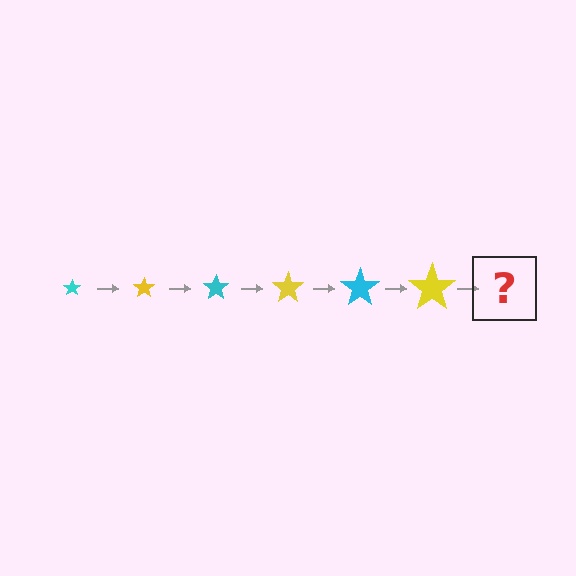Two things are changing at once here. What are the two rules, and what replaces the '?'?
The two rules are that the star grows larger each step and the color cycles through cyan and yellow. The '?' should be a cyan star, larger than the previous one.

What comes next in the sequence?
The next element should be a cyan star, larger than the previous one.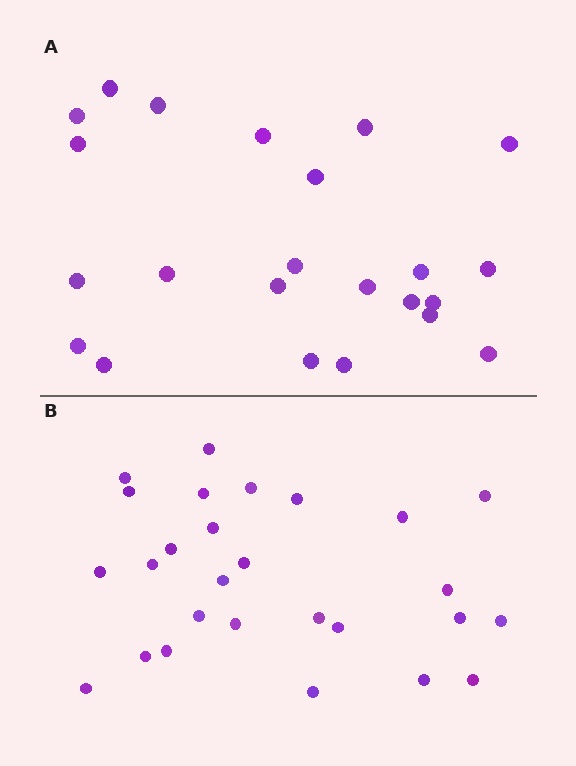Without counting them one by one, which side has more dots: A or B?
Region B (the bottom region) has more dots.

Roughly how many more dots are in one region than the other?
Region B has about 4 more dots than region A.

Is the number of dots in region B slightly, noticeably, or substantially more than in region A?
Region B has only slightly more — the two regions are fairly close. The ratio is roughly 1.2 to 1.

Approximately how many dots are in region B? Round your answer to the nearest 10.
About 30 dots. (The exact count is 27, which rounds to 30.)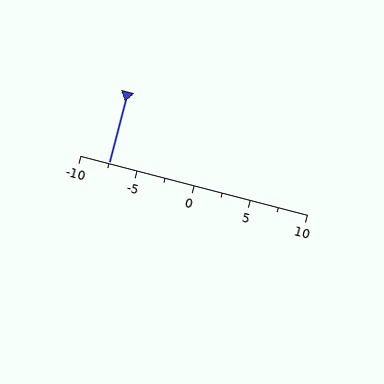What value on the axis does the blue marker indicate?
The marker indicates approximately -7.5.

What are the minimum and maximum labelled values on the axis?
The axis runs from -10 to 10.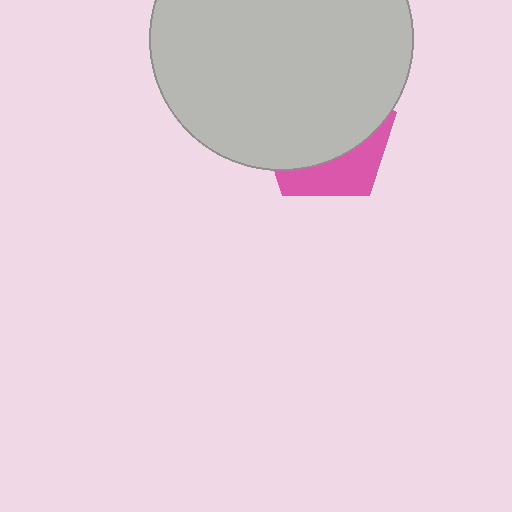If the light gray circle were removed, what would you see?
You would see the complete pink pentagon.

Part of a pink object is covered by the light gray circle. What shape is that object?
It is a pentagon.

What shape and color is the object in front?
The object in front is a light gray circle.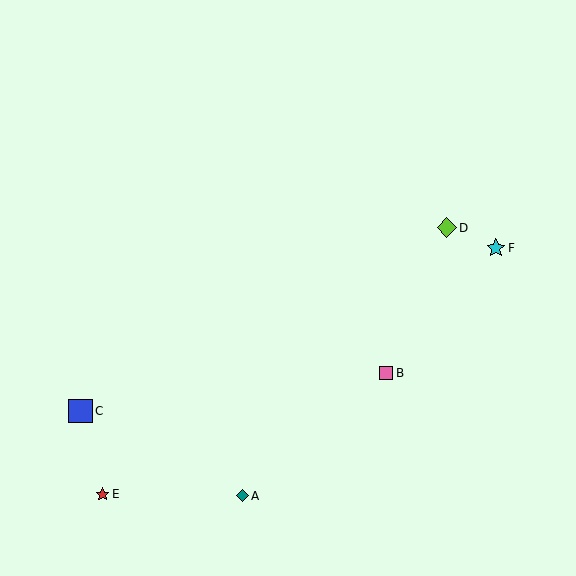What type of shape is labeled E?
Shape E is a red star.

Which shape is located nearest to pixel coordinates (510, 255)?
The cyan star (labeled F) at (496, 248) is nearest to that location.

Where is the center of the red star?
The center of the red star is at (103, 494).